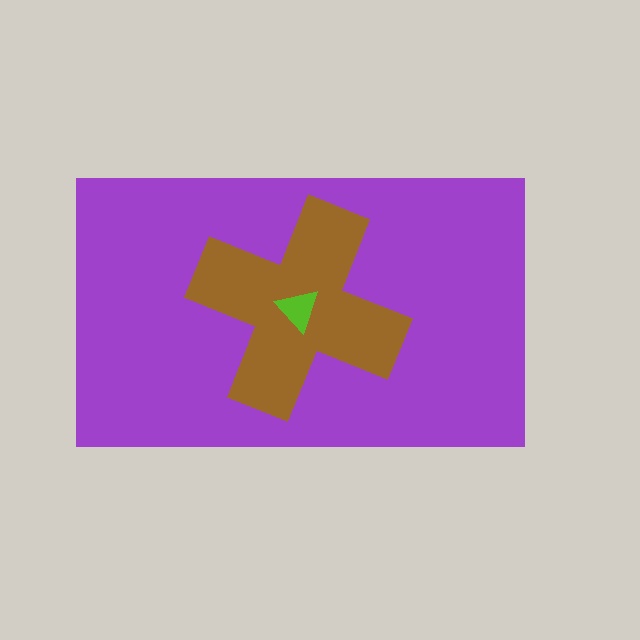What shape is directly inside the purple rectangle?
The brown cross.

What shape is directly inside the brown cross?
The lime triangle.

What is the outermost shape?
The purple rectangle.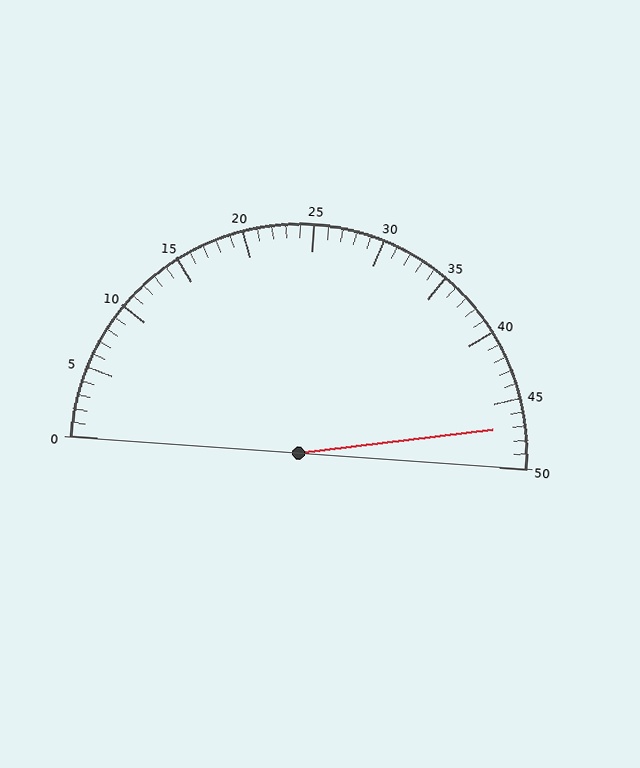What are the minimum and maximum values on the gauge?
The gauge ranges from 0 to 50.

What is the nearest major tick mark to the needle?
The nearest major tick mark is 45.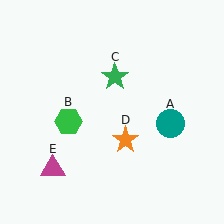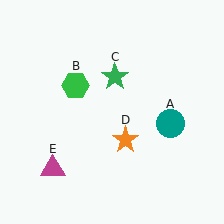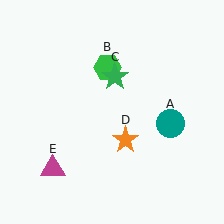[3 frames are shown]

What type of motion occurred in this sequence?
The green hexagon (object B) rotated clockwise around the center of the scene.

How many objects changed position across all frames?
1 object changed position: green hexagon (object B).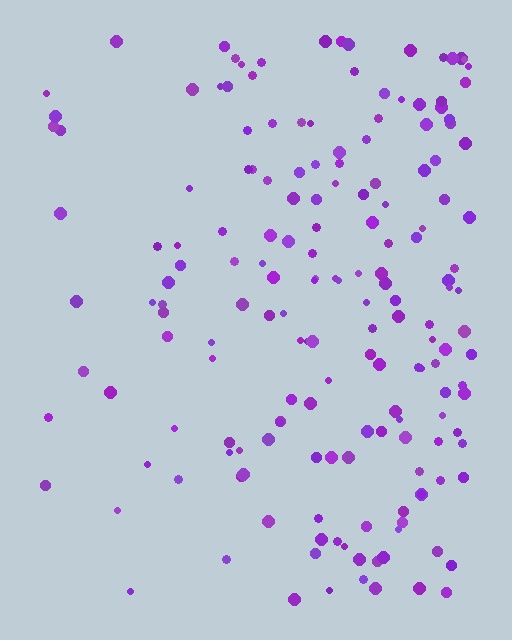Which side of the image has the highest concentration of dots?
The right.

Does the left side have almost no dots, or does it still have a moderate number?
Still a moderate number, just noticeably fewer than the right.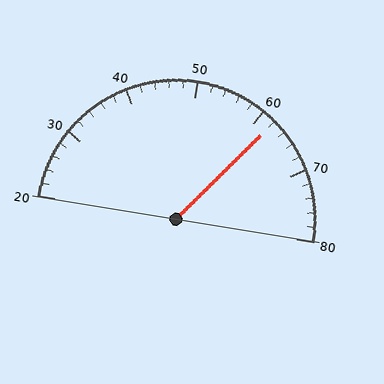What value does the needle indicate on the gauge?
The needle indicates approximately 62.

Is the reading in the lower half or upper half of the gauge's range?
The reading is in the upper half of the range (20 to 80).